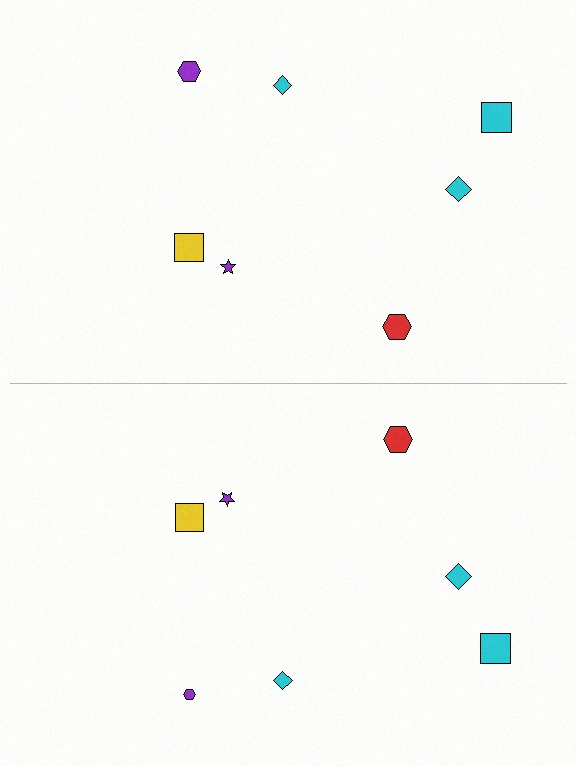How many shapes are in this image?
There are 14 shapes in this image.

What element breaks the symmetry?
The purple hexagon on the bottom side has a different size than its mirror counterpart.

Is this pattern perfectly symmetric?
No, the pattern is not perfectly symmetric. The purple hexagon on the bottom side has a different size than its mirror counterpart.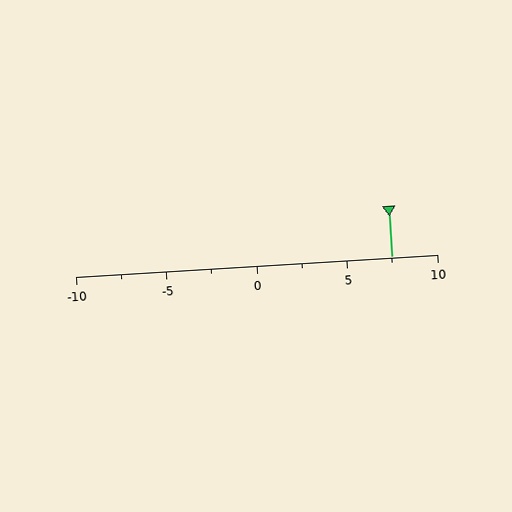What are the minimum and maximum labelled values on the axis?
The axis runs from -10 to 10.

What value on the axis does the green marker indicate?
The marker indicates approximately 7.5.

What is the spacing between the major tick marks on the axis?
The major ticks are spaced 5 apart.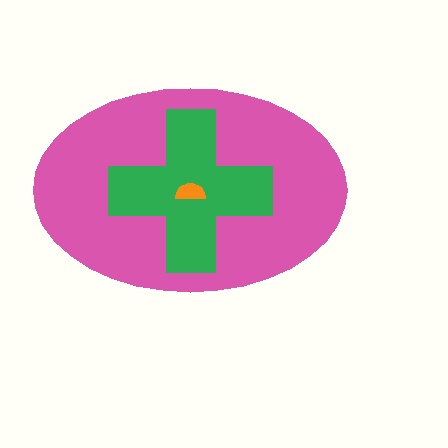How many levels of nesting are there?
3.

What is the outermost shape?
The pink ellipse.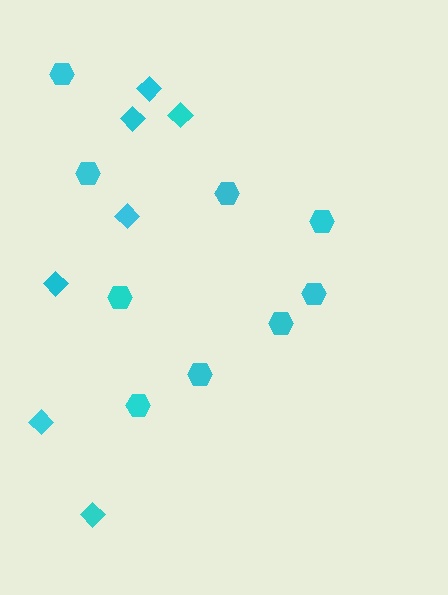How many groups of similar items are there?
There are 2 groups: one group of hexagons (9) and one group of diamonds (7).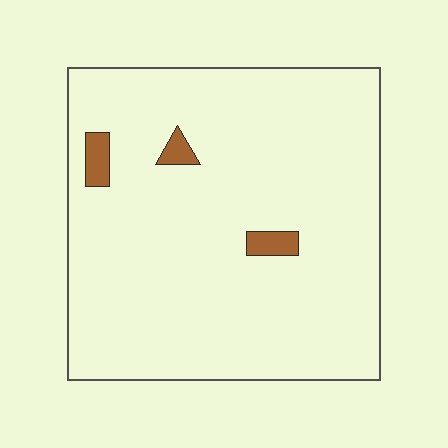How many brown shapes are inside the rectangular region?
3.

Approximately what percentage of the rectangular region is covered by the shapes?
Approximately 5%.